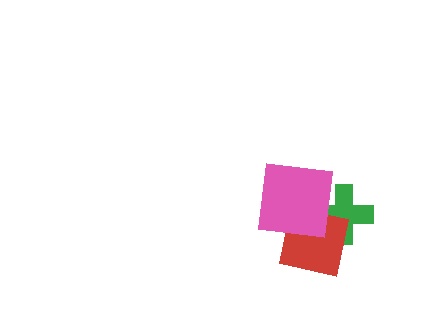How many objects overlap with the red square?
2 objects overlap with the red square.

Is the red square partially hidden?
Yes, it is partially covered by another shape.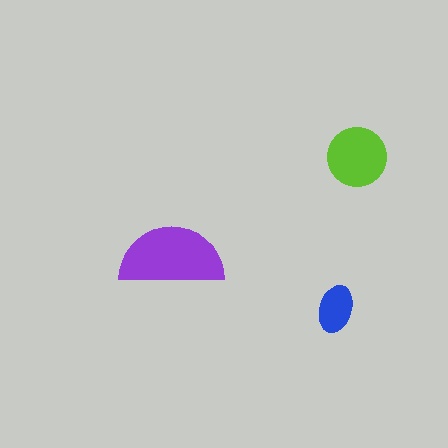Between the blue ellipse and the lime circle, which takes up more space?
The lime circle.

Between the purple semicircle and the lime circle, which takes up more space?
The purple semicircle.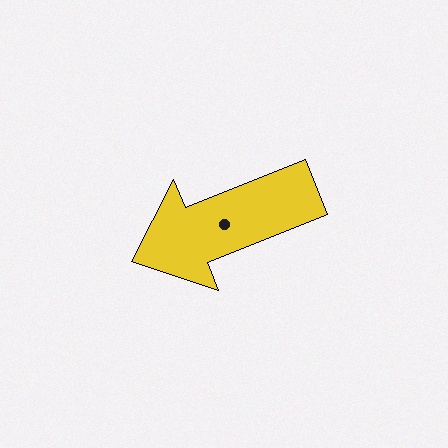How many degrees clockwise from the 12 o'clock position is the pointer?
Approximately 248 degrees.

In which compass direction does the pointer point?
West.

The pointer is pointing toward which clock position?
Roughly 8 o'clock.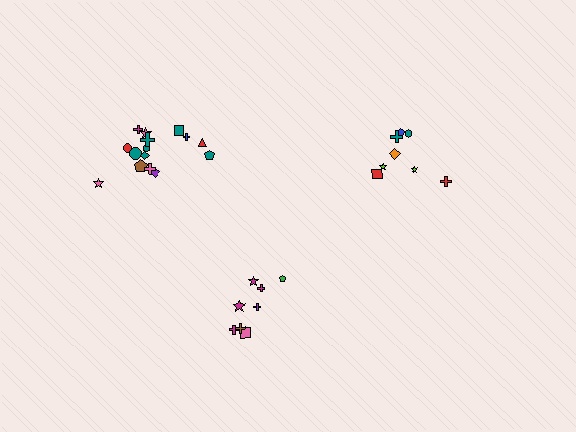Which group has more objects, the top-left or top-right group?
The top-left group.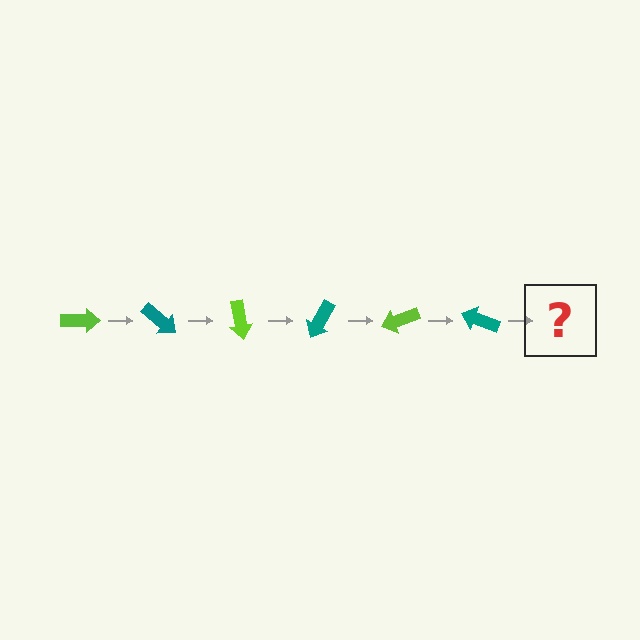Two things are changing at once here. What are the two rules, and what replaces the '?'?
The two rules are that it rotates 40 degrees each step and the color cycles through lime and teal. The '?' should be a lime arrow, rotated 240 degrees from the start.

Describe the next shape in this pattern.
It should be a lime arrow, rotated 240 degrees from the start.